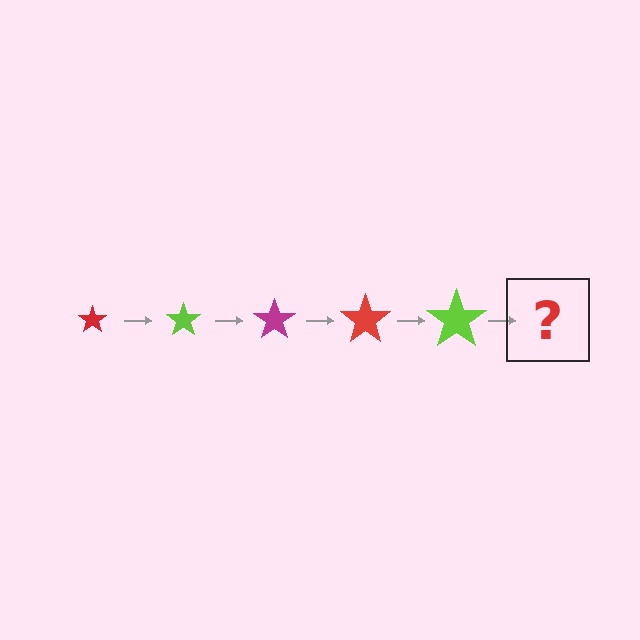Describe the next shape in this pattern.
It should be a magenta star, larger than the previous one.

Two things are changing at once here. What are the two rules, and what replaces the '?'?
The two rules are that the star grows larger each step and the color cycles through red, lime, and magenta. The '?' should be a magenta star, larger than the previous one.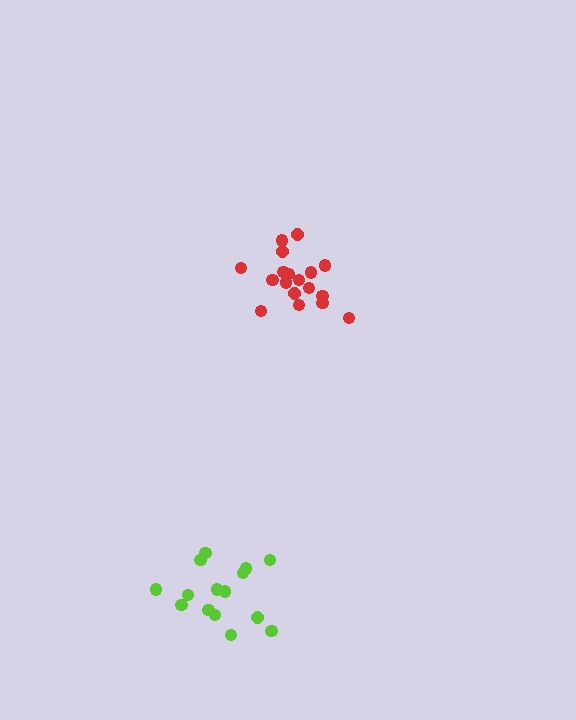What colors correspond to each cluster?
The clusters are colored: lime, red.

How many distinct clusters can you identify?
There are 2 distinct clusters.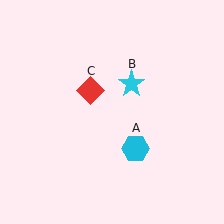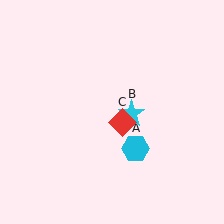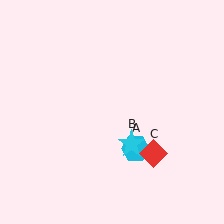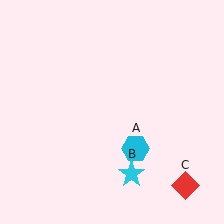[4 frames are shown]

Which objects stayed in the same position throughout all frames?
Cyan hexagon (object A) remained stationary.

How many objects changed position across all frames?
2 objects changed position: cyan star (object B), red diamond (object C).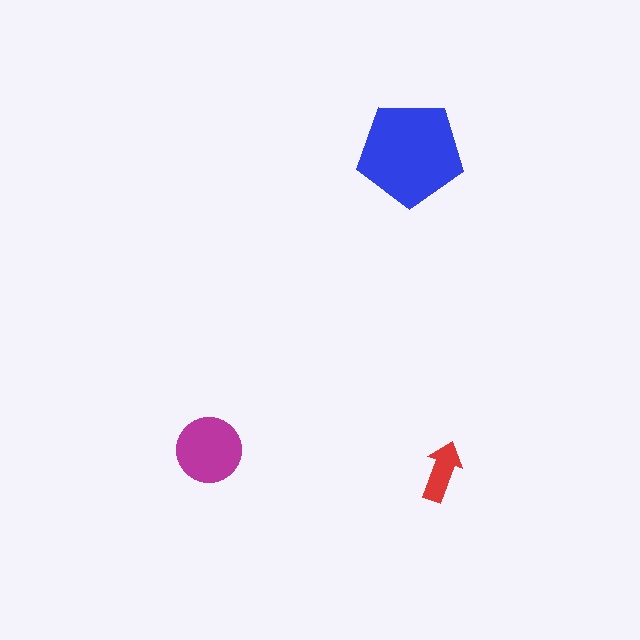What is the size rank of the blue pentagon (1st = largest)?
1st.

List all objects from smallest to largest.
The red arrow, the magenta circle, the blue pentagon.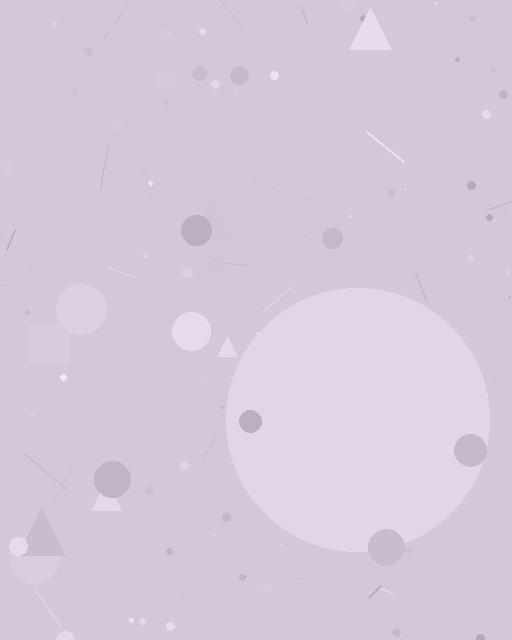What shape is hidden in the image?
A circle is hidden in the image.